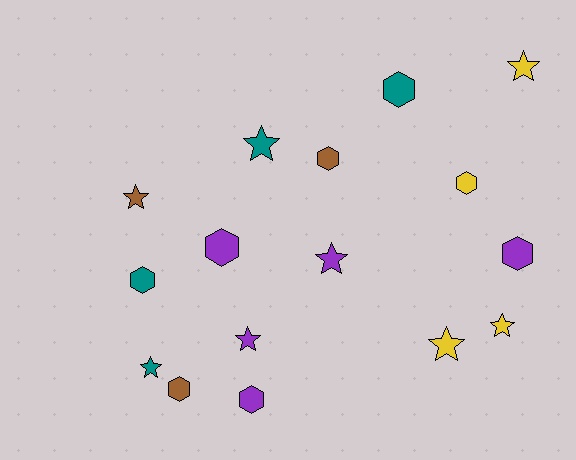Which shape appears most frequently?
Star, with 8 objects.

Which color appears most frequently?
Purple, with 5 objects.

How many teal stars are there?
There are 2 teal stars.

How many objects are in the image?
There are 16 objects.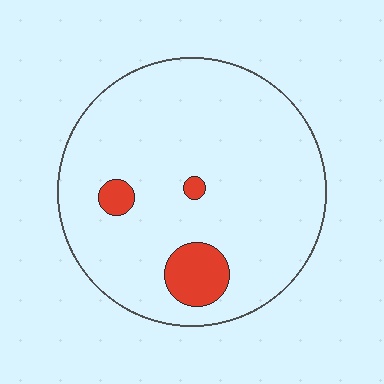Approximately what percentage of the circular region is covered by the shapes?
Approximately 10%.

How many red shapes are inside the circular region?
3.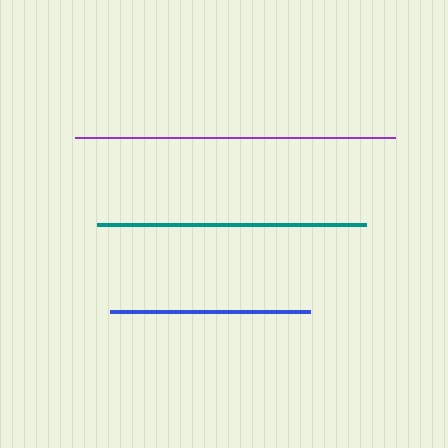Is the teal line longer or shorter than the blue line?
The teal line is longer than the blue line.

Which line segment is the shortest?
The blue line is the shortest at approximately 200 pixels.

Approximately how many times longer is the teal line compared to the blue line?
The teal line is approximately 1.3 times the length of the blue line.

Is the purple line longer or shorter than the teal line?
The purple line is longer than the teal line.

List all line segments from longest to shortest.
From longest to shortest: purple, teal, blue.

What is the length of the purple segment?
The purple segment is approximately 320 pixels long.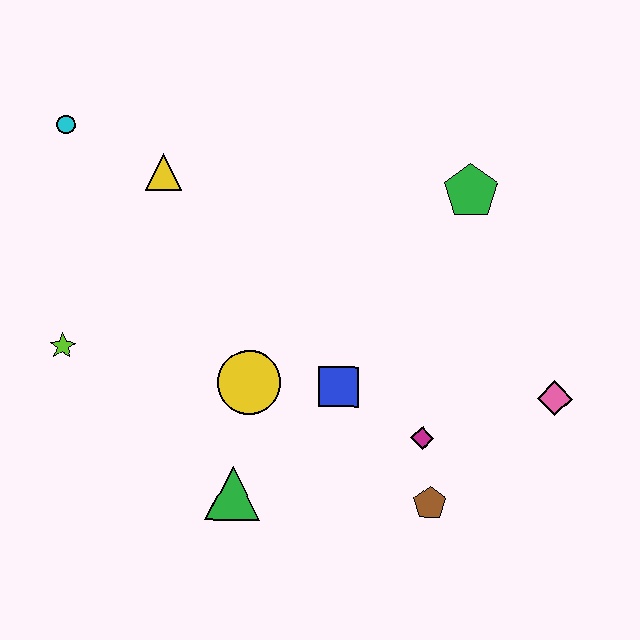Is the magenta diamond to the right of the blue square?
Yes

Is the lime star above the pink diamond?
Yes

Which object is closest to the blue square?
The yellow circle is closest to the blue square.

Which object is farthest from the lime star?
The pink diamond is farthest from the lime star.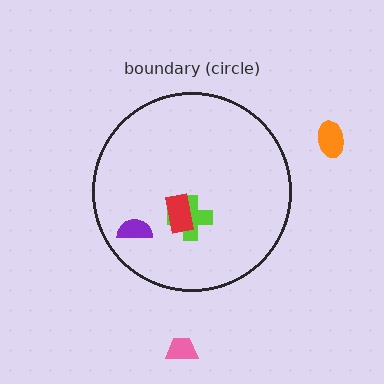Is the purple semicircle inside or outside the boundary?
Inside.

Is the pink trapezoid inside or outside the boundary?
Outside.